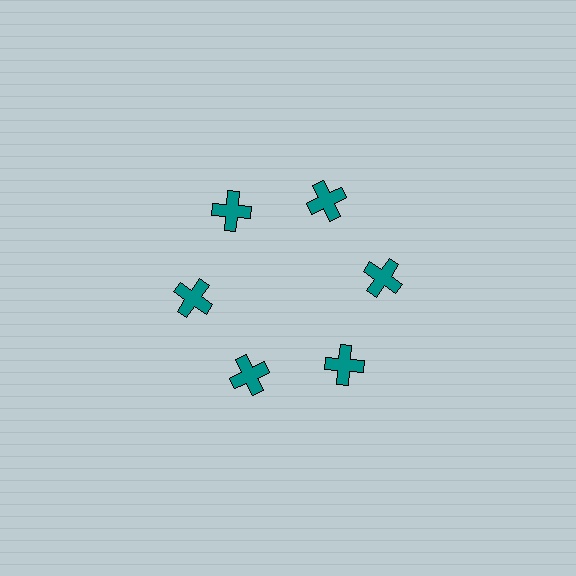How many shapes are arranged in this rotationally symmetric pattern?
There are 6 shapes, arranged in 6 groups of 1.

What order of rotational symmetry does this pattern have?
This pattern has 6-fold rotational symmetry.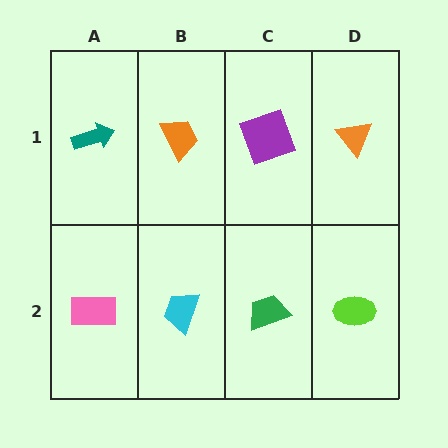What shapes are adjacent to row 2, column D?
An orange triangle (row 1, column D), a green trapezoid (row 2, column C).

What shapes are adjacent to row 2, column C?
A purple square (row 1, column C), a cyan trapezoid (row 2, column B), a lime ellipse (row 2, column D).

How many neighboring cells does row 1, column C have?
3.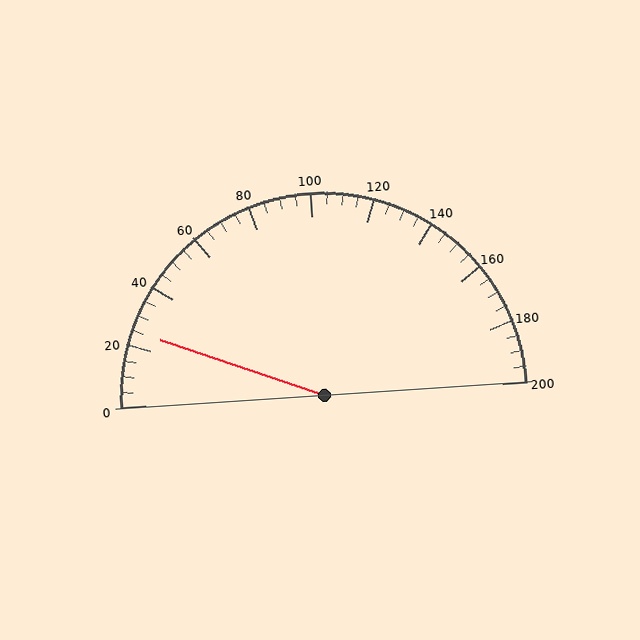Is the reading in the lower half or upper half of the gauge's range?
The reading is in the lower half of the range (0 to 200).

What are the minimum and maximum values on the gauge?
The gauge ranges from 0 to 200.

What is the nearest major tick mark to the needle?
The nearest major tick mark is 20.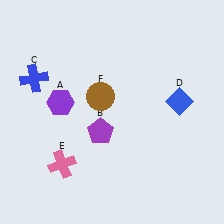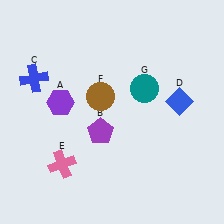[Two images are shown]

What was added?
A teal circle (G) was added in Image 2.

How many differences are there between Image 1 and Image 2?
There is 1 difference between the two images.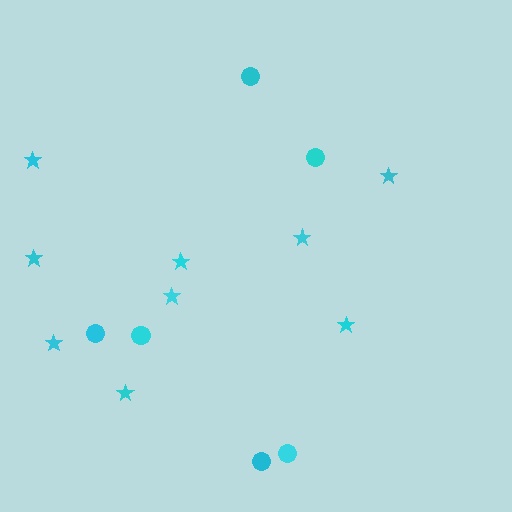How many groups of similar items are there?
There are 2 groups: one group of circles (6) and one group of stars (9).